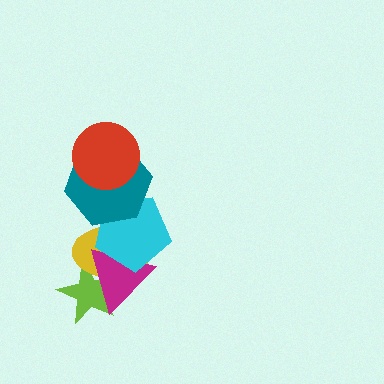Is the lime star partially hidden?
Yes, it is partially covered by another shape.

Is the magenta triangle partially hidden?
Yes, it is partially covered by another shape.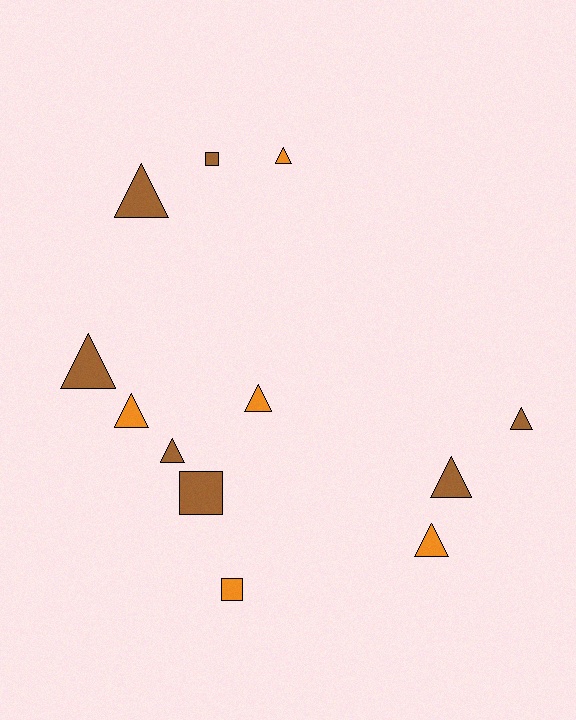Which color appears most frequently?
Brown, with 7 objects.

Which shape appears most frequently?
Triangle, with 9 objects.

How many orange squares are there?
There is 1 orange square.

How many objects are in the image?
There are 12 objects.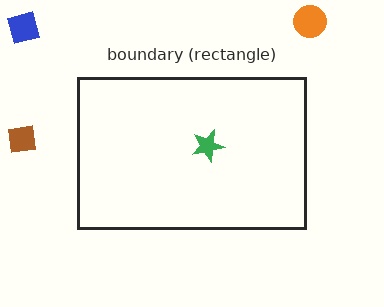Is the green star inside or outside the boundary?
Inside.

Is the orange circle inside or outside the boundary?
Outside.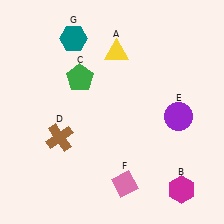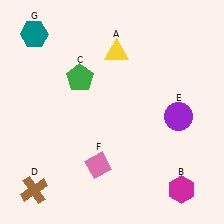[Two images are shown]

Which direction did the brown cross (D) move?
The brown cross (D) moved down.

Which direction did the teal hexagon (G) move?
The teal hexagon (G) moved left.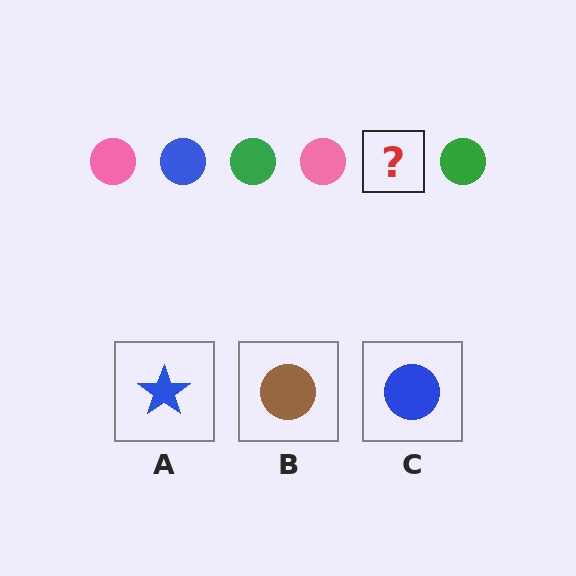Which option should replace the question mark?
Option C.